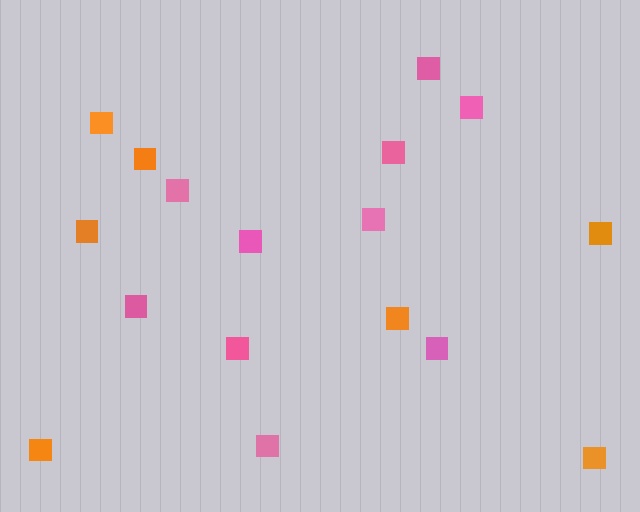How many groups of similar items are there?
There are 2 groups: one group of pink squares (10) and one group of orange squares (7).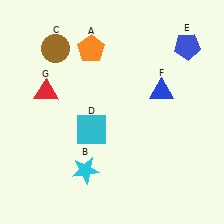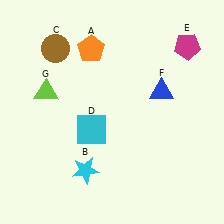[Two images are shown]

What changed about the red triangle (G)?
In Image 1, G is red. In Image 2, it changed to lime.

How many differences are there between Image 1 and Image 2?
There are 2 differences between the two images.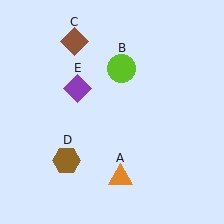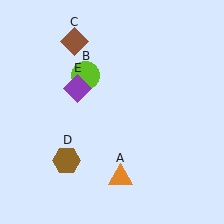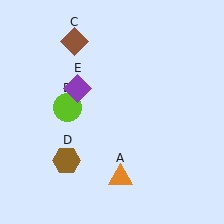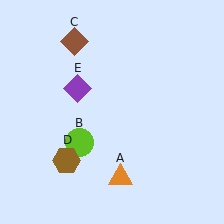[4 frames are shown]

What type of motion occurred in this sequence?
The lime circle (object B) rotated counterclockwise around the center of the scene.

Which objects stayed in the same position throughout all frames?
Orange triangle (object A) and brown diamond (object C) and brown hexagon (object D) and purple diamond (object E) remained stationary.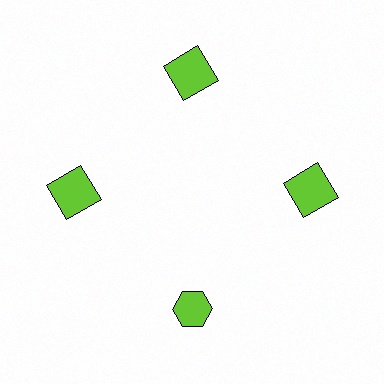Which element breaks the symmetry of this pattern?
The lime hexagon at roughly the 6 o'clock position breaks the symmetry. All other shapes are lime squares.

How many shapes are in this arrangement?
There are 4 shapes arranged in a ring pattern.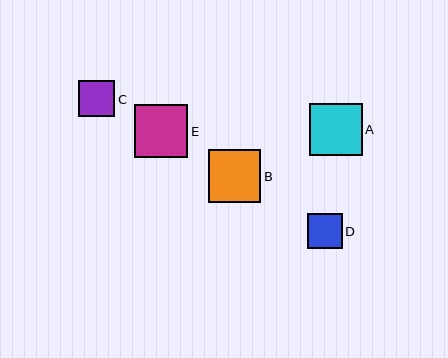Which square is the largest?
Square E is the largest with a size of approximately 53 pixels.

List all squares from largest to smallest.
From largest to smallest: E, A, B, C, D.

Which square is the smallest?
Square D is the smallest with a size of approximately 35 pixels.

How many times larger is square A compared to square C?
Square A is approximately 1.5 times the size of square C.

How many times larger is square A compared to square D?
Square A is approximately 1.5 times the size of square D.